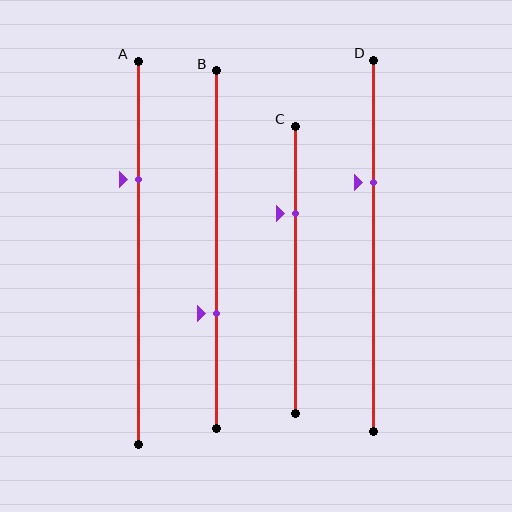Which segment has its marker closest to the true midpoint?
Segment D has its marker closest to the true midpoint.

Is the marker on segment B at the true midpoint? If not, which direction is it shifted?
No, the marker on segment B is shifted downward by about 18% of the segment length.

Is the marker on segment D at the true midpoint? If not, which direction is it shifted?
No, the marker on segment D is shifted upward by about 17% of the segment length.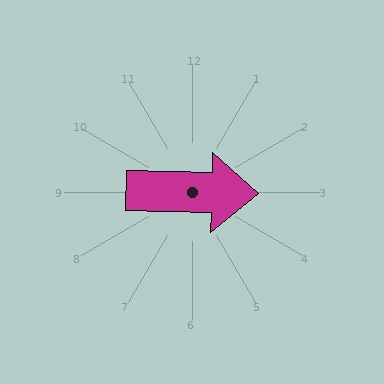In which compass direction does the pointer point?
East.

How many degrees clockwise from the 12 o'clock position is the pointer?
Approximately 91 degrees.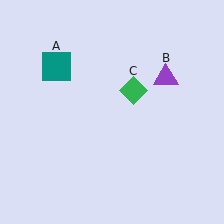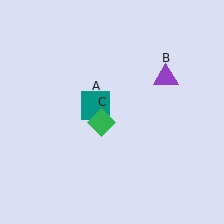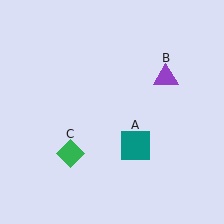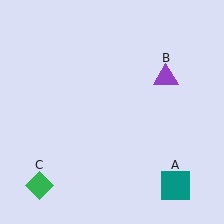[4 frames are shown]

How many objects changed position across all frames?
2 objects changed position: teal square (object A), green diamond (object C).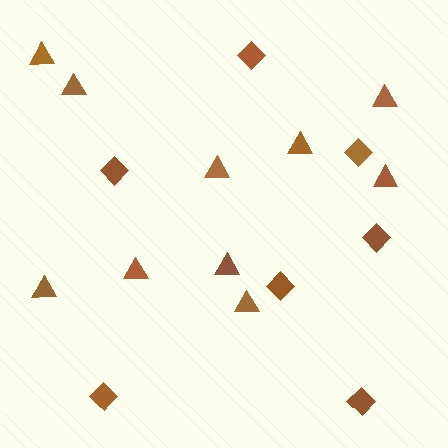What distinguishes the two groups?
There are 2 groups: one group of triangles (10) and one group of diamonds (7).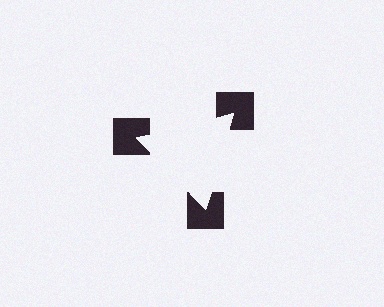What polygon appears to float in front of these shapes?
An illusory triangle — its edges are inferred from the aligned wedge cuts in the notched squares, not physically drawn.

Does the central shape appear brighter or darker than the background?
It typically appears slightly brighter than the background, even though no actual brightness change is drawn.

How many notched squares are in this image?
There are 3 — one at each vertex of the illusory triangle.